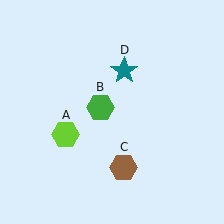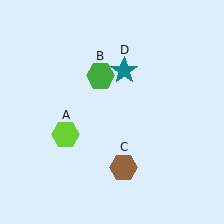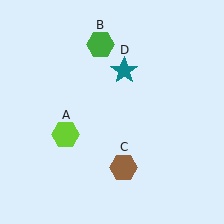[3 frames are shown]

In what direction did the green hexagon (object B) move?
The green hexagon (object B) moved up.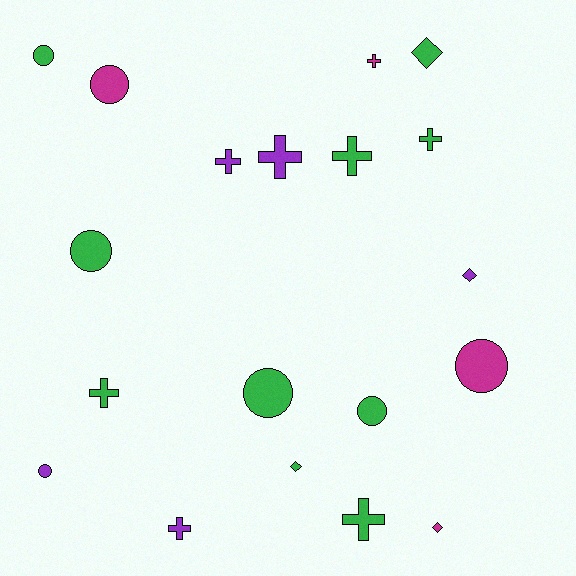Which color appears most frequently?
Green, with 10 objects.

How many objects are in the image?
There are 19 objects.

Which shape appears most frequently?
Cross, with 8 objects.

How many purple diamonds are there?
There is 1 purple diamond.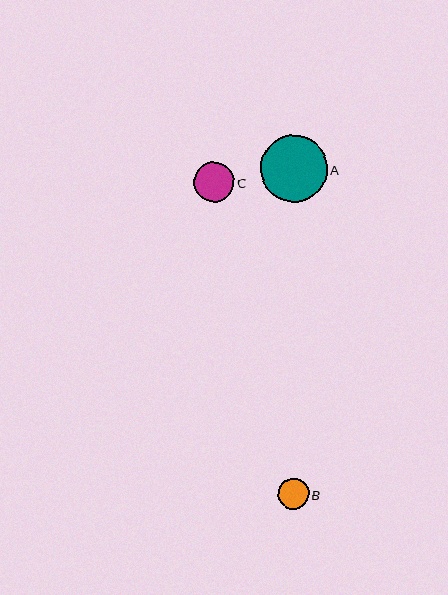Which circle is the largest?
Circle A is the largest with a size of approximately 67 pixels.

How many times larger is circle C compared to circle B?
Circle C is approximately 1.3 times the size of circle B.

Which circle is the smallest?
Circle B is the smallest with a size of approximately 31 pixels.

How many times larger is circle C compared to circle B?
Circle C is approximately 1.3 times the size of circle B.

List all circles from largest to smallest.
From largest to smallest: A, C, B.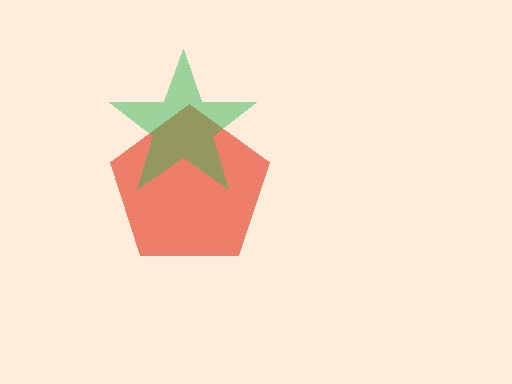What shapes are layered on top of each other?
The layered shapes are: a red pentagon, a green star.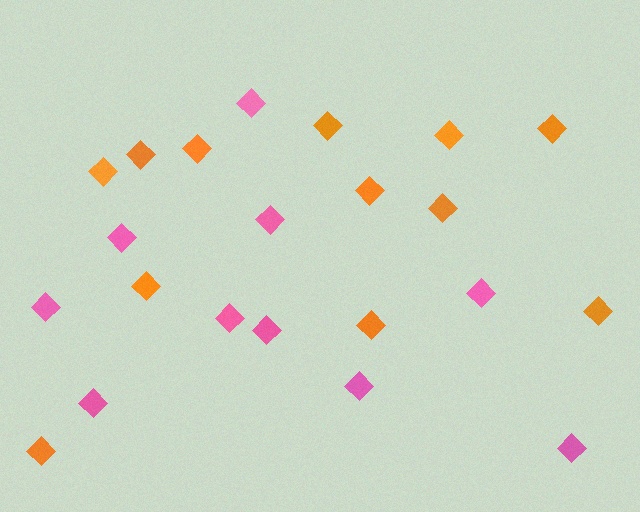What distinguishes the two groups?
There are 2 groups: one group of pink diamonds (10) and one group of orange diamonds (12).